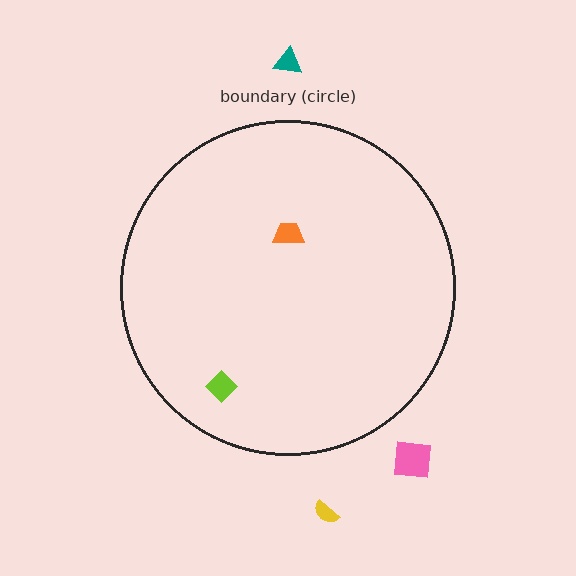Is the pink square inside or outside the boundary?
Outside.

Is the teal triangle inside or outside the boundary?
Outside.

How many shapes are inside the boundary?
2 inside, 3 outside.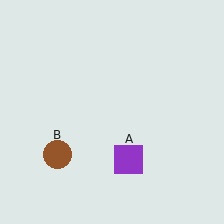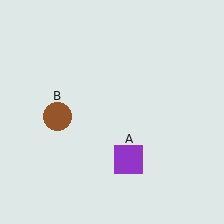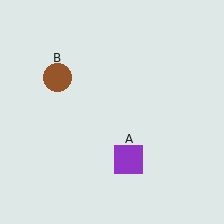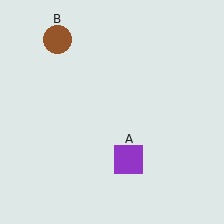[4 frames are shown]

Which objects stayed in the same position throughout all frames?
Purple square (object A) remained stationary.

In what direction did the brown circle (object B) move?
The brown circle (object B) moved up.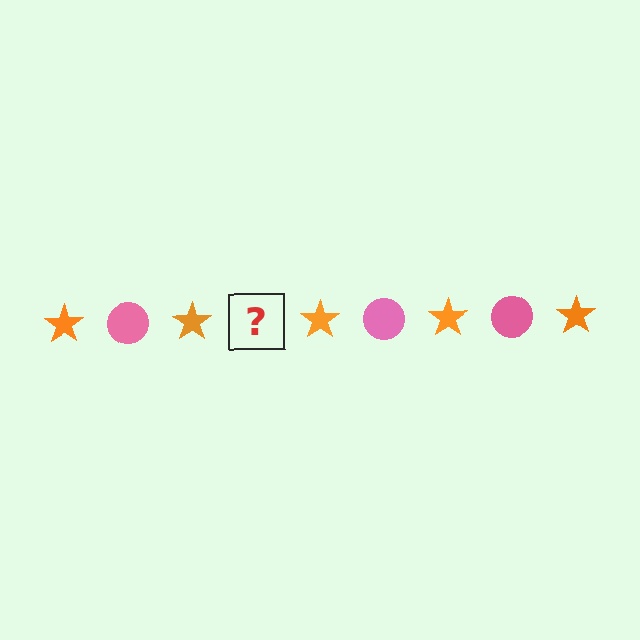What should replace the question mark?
The question mark should be replaced with a pink circle.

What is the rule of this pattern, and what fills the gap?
The rule is that the pattern alternates between orange star and pink circle. The gap should be filled with a pink circle.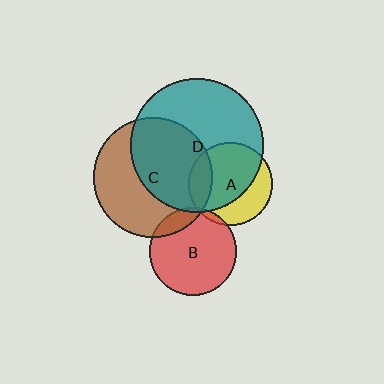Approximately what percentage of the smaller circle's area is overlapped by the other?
Approximately 15%.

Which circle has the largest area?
Circle D (teal).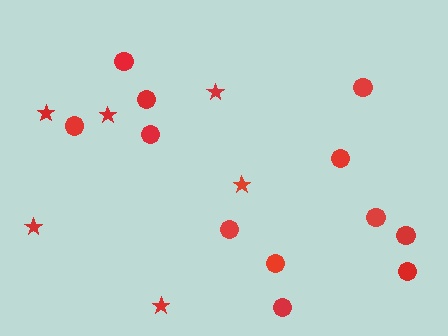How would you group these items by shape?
There are 2 groups: one group of circles (12) and one group of stars (6).